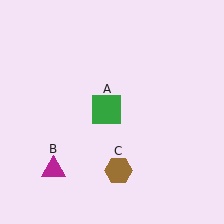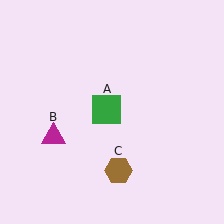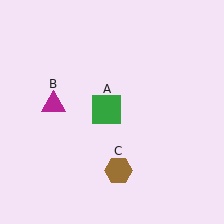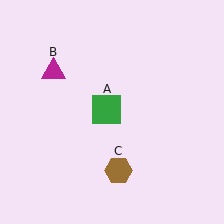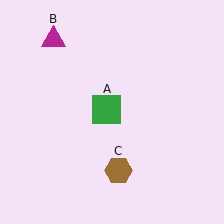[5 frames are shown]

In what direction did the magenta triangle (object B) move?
The magenta triangle (object B) moved up.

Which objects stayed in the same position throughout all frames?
Green square (object A) and brown hexagon (object C) remained stationary.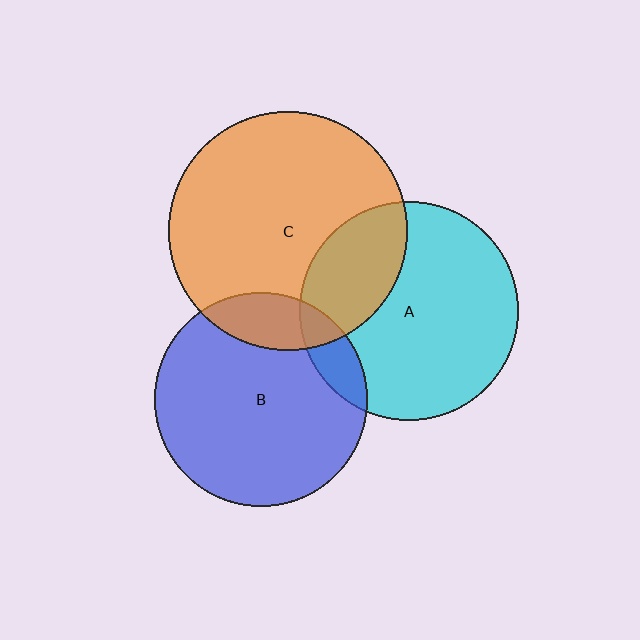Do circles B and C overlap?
Yes.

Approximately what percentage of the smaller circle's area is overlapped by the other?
Approximately 15%.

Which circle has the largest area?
Circle C (orange).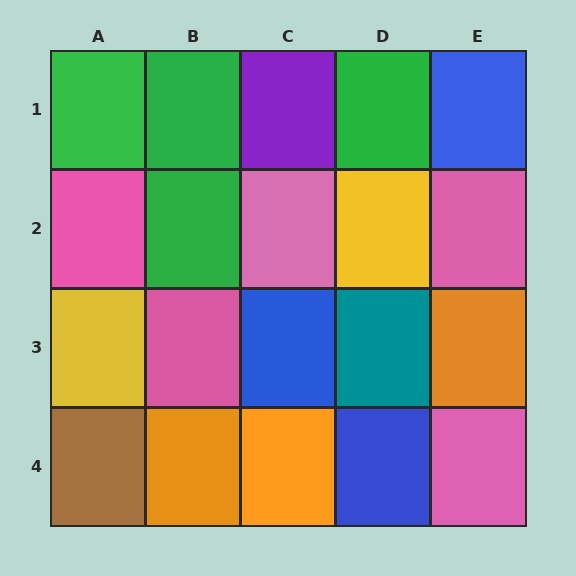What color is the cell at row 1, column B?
Green.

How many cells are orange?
3 cells are orange.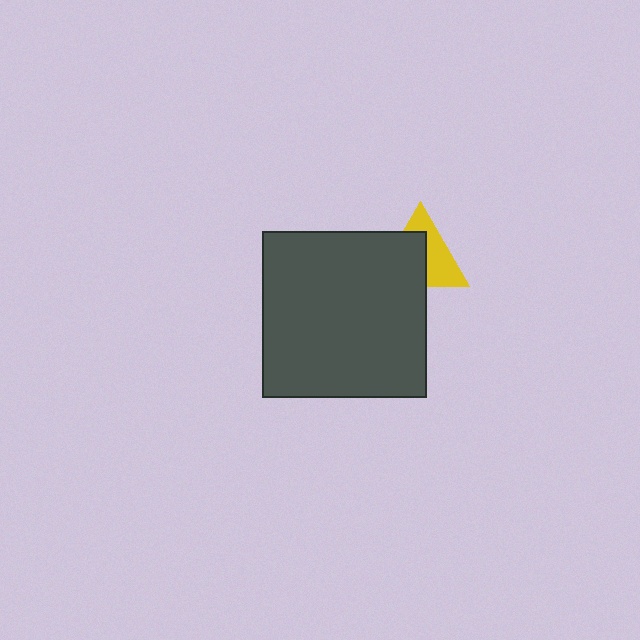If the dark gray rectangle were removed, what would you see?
You would see the complete yellow triangle.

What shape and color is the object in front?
The object in front is a dark gray rectangle.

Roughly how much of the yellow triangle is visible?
About half of it is visible (roughly 47%).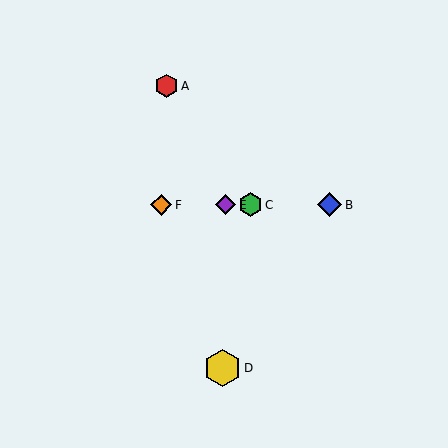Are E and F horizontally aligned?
Yes, both are at y≈205.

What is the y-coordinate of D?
Object D is at y≈368.